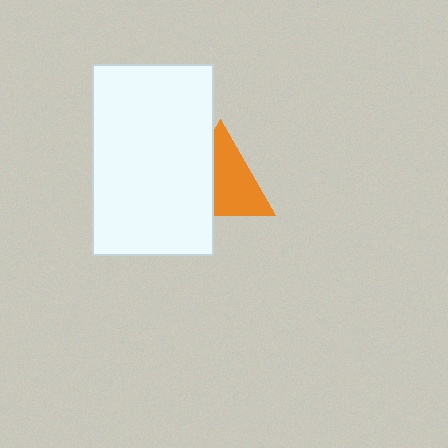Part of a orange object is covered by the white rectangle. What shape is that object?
It is a triangle.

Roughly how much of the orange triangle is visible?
About half of it is visible (roughly 62%).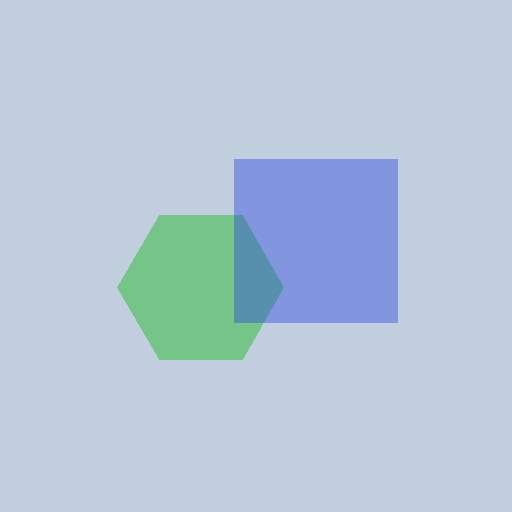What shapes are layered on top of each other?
The layered shapes are: a green hexagon, a blue square.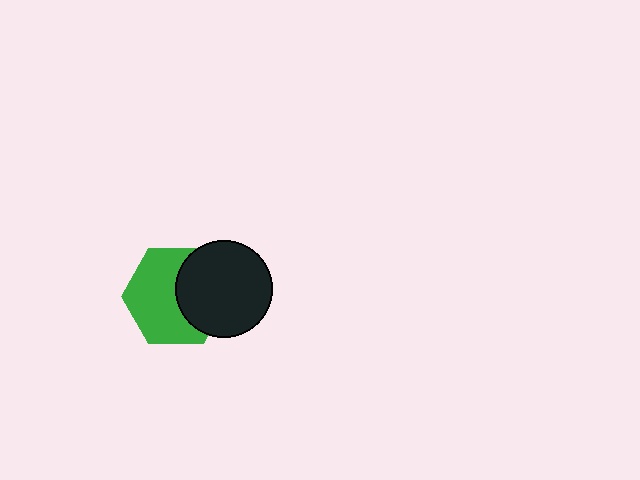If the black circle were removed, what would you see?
You would see the complete green hexagon.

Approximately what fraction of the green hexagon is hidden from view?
Roughly 39% of the green hexagon is hidden behind the black circle.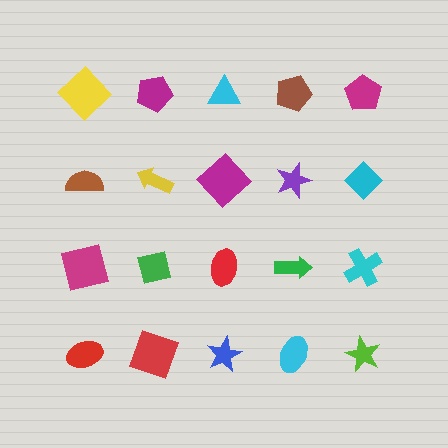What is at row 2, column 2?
A yellow arrow.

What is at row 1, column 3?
A cyan triangle.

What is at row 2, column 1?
A brown semicircle.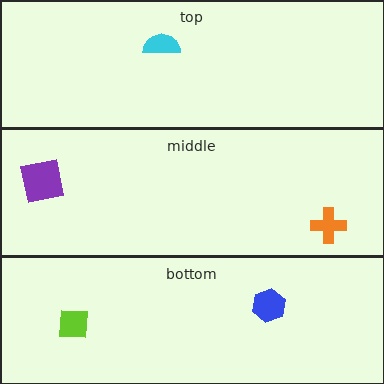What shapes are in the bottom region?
The blue hexagon, the lime square.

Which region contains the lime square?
The bottom region.